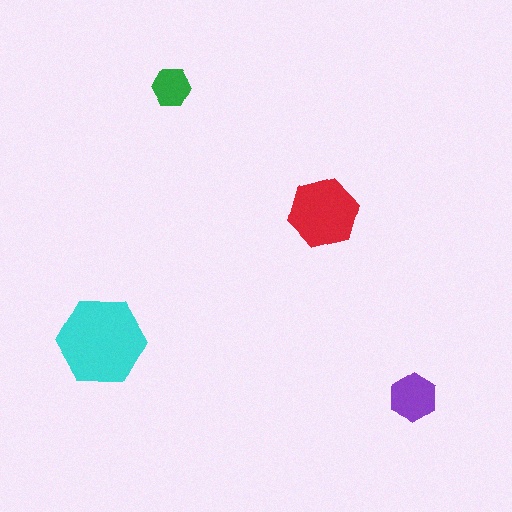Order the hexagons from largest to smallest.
the cyan one, the red one, the purple one, the green one.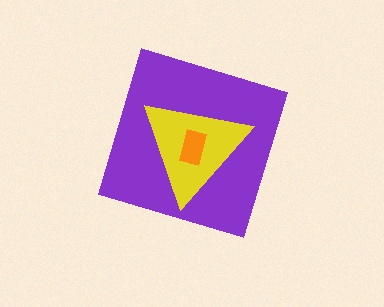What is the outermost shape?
The purple diamond.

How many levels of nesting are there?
3.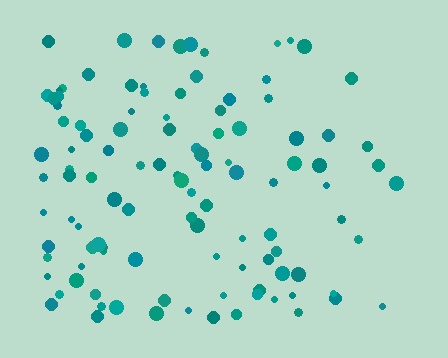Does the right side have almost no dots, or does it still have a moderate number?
Still a moderate number, just noticeably fewer than the left.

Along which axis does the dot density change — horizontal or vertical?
Horizontal.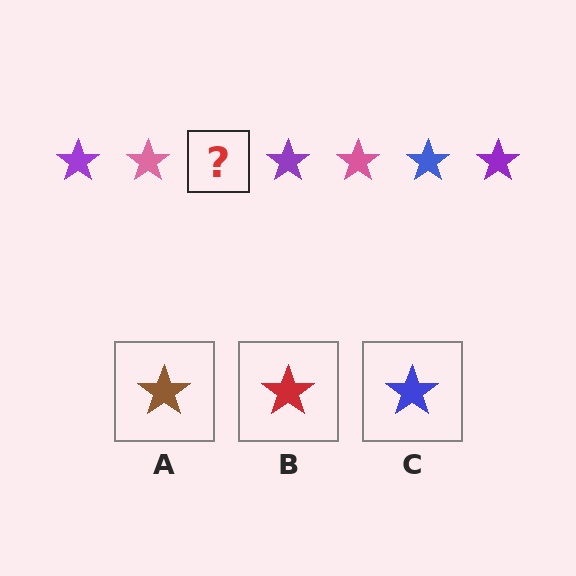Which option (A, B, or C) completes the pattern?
C.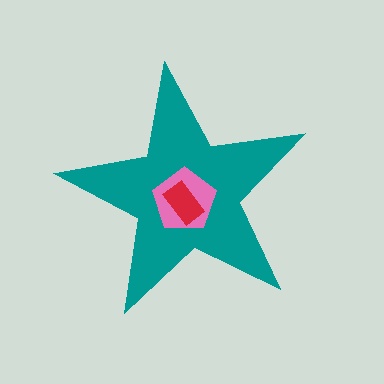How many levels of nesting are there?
3.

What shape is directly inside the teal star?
The pink pentagon.